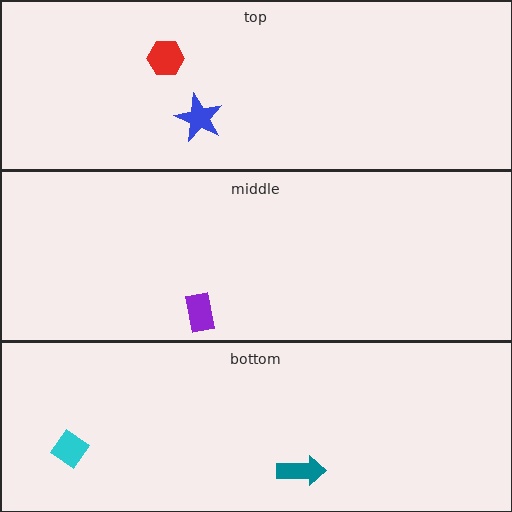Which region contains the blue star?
The top region.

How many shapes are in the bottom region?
2.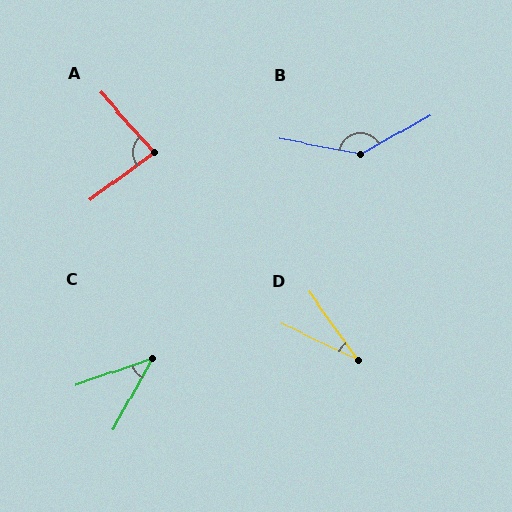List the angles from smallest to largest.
D (29°), C (42°), A (85°), B (140°).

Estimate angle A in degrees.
Approximately 85 degrees.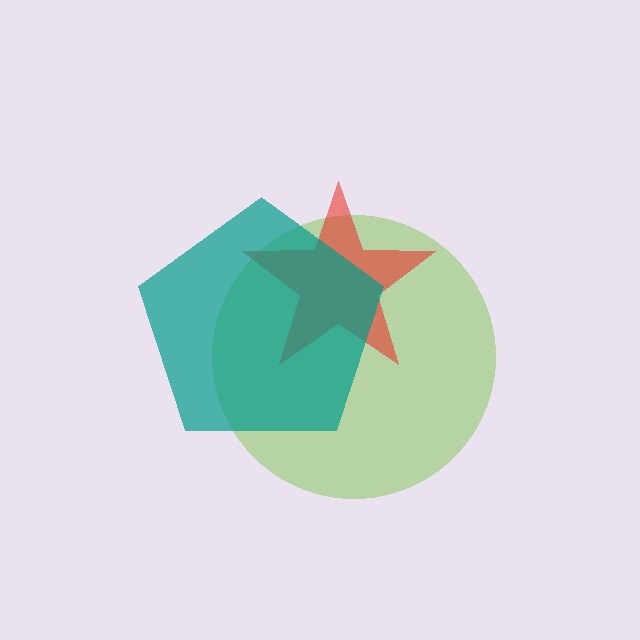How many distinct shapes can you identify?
There are 3 distinct shapes: a lime circle, a red star, a teal pentagon.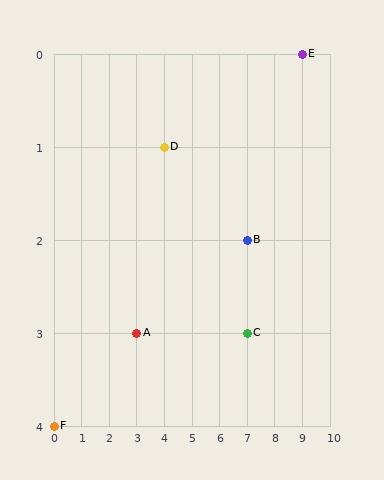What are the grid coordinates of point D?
Point D is at grid coordinates (4, 1).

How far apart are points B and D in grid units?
Points B and D are 3 columns and 1 row apart (about 3.2 grid units diagonally).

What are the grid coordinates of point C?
Point C is at grid coordinates (7, 3).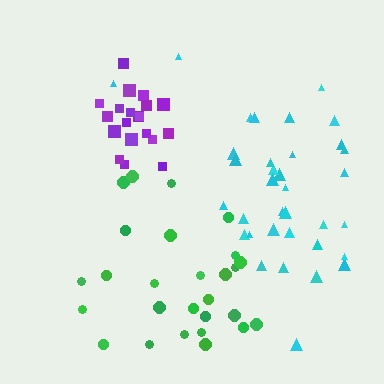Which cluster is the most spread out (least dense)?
Green.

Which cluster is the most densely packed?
Purple.